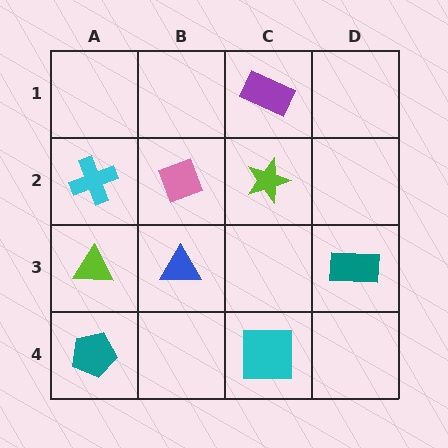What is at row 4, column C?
A cyan square.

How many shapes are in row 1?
1 shape.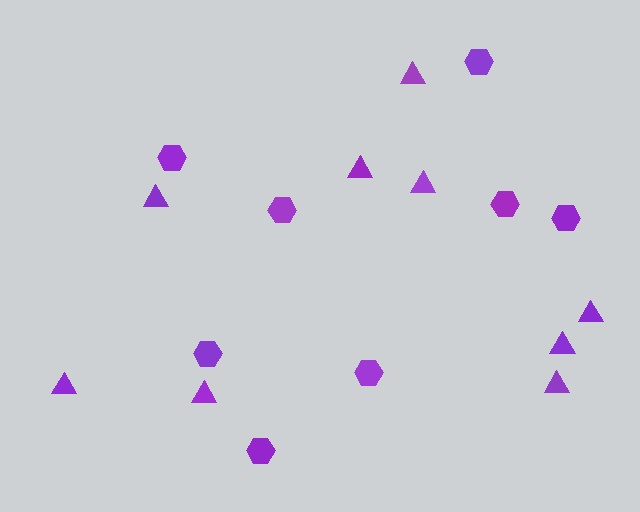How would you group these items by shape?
There are 2 groups: one group of triangles (9) and one group of hexagons (8).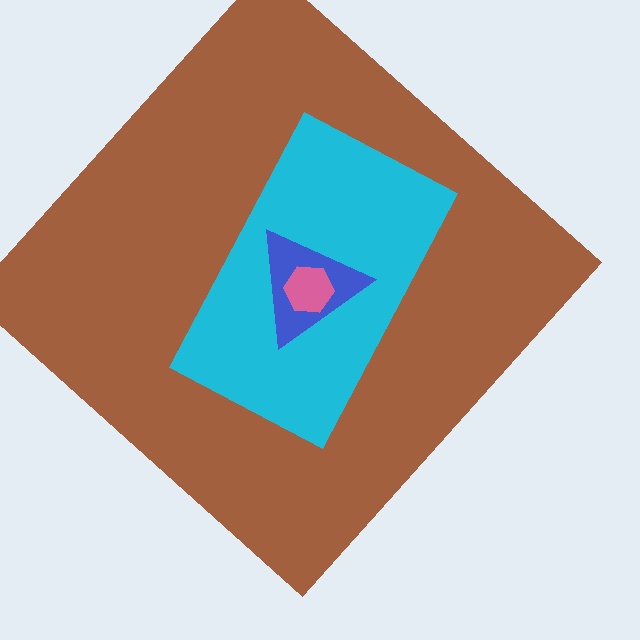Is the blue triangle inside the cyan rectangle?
Yes.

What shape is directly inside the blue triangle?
The pink hexagon.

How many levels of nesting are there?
4.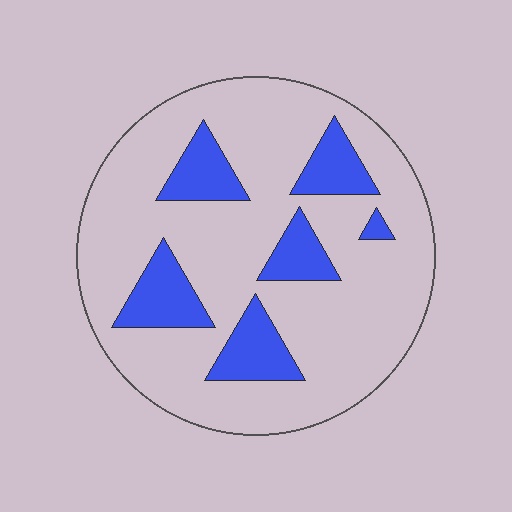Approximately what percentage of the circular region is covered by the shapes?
Approximately 20%.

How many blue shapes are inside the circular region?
6.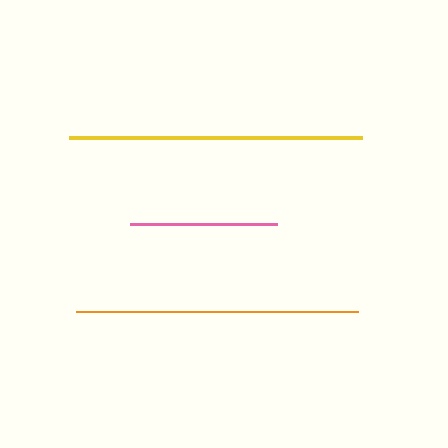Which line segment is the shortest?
The pink line is the shortest at approximately 147 pixels.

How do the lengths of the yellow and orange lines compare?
The yellow and orange lines are approximately the same length.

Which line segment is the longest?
The yellow line is the longest at approximately 293 pixels.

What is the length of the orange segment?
The orange segment is approximately 282 pixels long.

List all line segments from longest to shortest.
From longest to shortest: yellow, orange, pink.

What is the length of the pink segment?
The pink segment is approximately 147 pixels long.